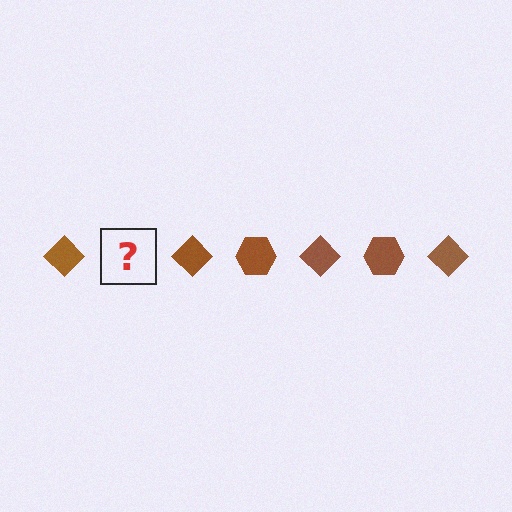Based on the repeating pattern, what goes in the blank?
The blank should be a brown hexagon.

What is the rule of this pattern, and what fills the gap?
The rule is that the pattern cycles through diamond, hexagon shapes in brown. The gap should be filled with a brown hexagon.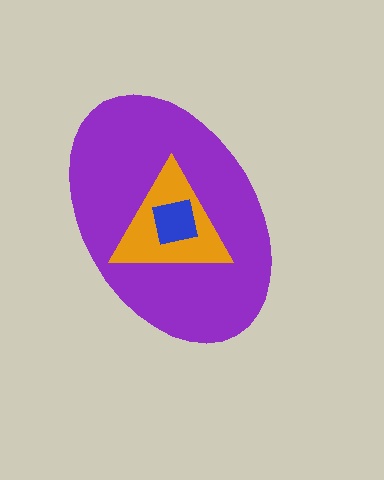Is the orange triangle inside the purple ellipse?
Yes.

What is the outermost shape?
The purple ellipse.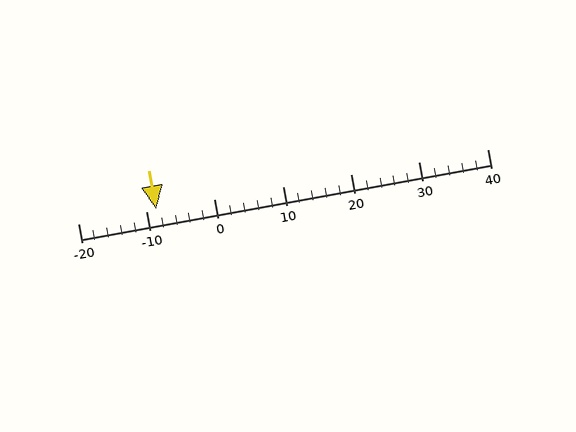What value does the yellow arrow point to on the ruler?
The yellow arrow points to approximately -8.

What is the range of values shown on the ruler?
The ruler shows values from -20 to 40.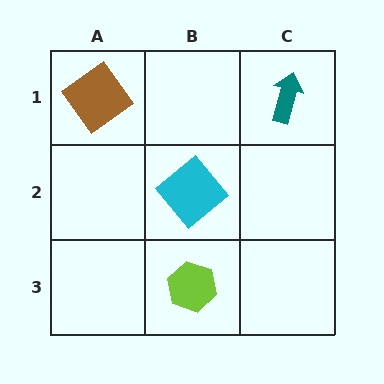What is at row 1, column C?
A teal arrow.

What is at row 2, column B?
A cyan diamond.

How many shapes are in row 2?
1 shape.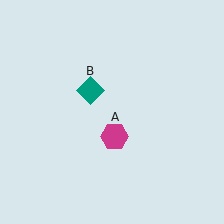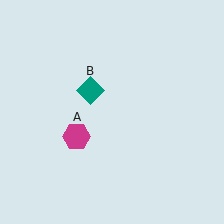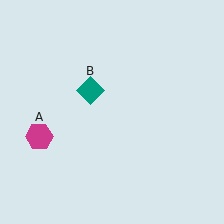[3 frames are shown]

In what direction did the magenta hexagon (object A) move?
The magenta hexagon (object A) moved left.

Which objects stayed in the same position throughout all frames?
Teal diamond (object B) remained stationary.